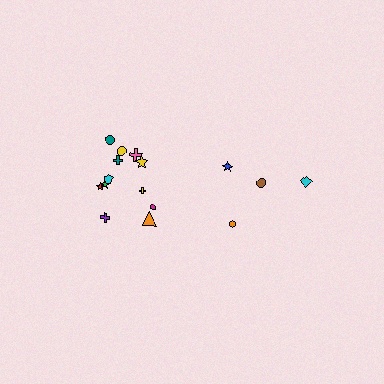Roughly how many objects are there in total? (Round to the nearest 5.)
Roughly 15 objects in total.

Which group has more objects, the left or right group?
The left group.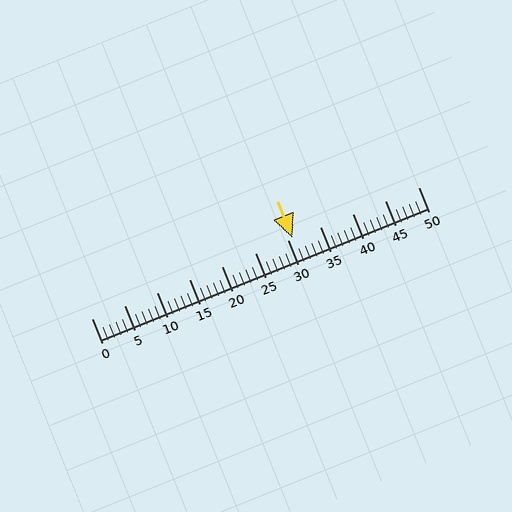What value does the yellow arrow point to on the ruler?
The yellow arrow points to approximately 31.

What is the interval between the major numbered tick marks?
The major tick marks are spaced 5 units apart.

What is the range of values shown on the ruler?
The ruler shows values from 0 to 50.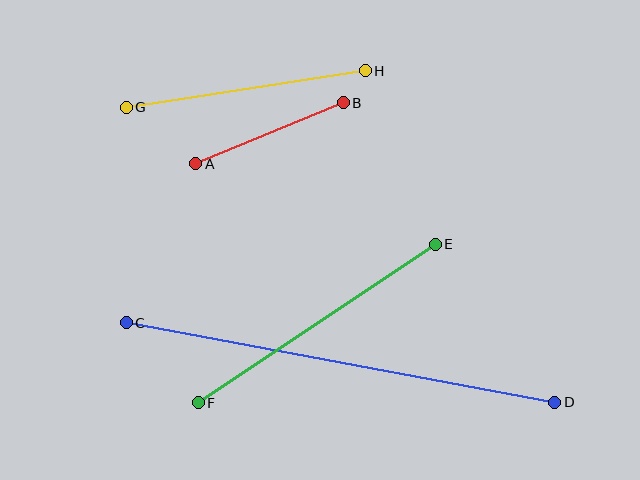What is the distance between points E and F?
The distance is approximately 285 pixels.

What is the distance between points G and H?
The distance is approximately 242 pixels.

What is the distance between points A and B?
The distance is approximately 160 pixels.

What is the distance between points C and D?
The distance is approximately 436 pixels.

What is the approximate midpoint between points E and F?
The midpoint is at approximately (317, 324) pixels.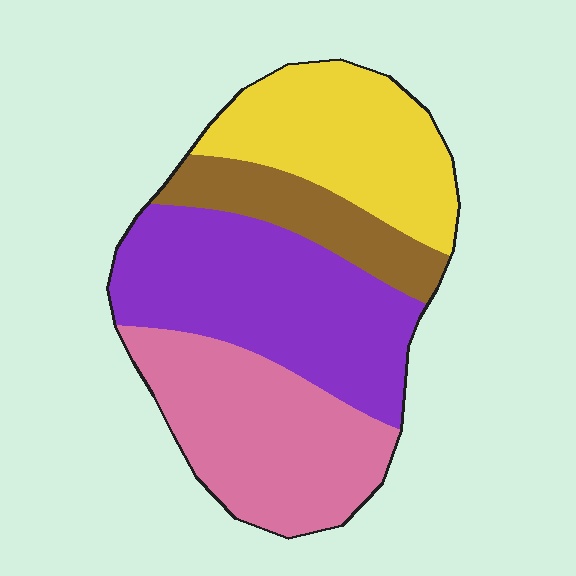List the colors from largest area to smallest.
From largest to smallest: purple, pink, yellow, brown.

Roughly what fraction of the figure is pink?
Pink takes up between a quarter and a half of the figure.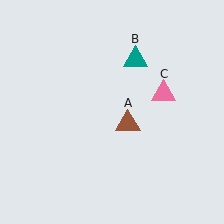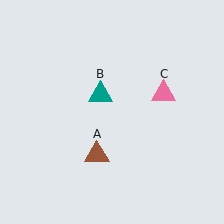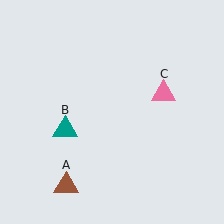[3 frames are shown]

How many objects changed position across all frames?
2 objects changed position: brown triangle (object A), teal triangle (object B).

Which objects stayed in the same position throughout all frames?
Pink triangle (object C) remained stationary.